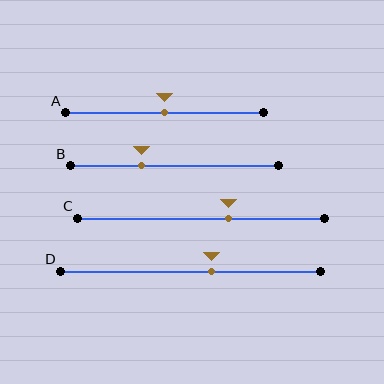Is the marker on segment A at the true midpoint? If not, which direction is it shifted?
Yes, the marker on segment A is at the true midpoint.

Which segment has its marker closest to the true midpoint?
Segment A has its marker closest to the true midpoint.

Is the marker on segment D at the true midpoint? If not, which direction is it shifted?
No, the marker on segment D is shifted to the right by about 8% of the segment length.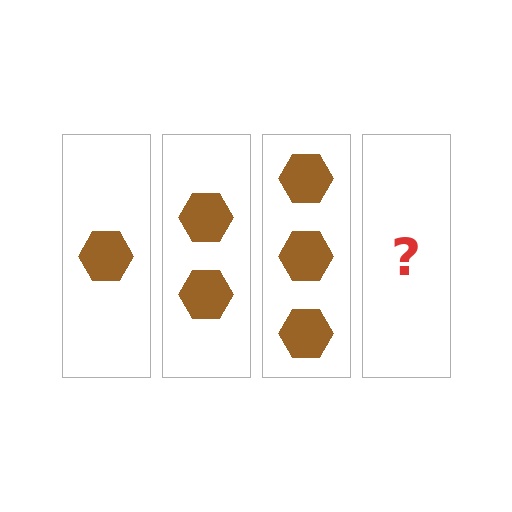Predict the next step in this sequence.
The next step is 4 hexagons.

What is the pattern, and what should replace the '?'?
The pattern is that each step adds one more hexagon. The '?' should be 4 hexagons.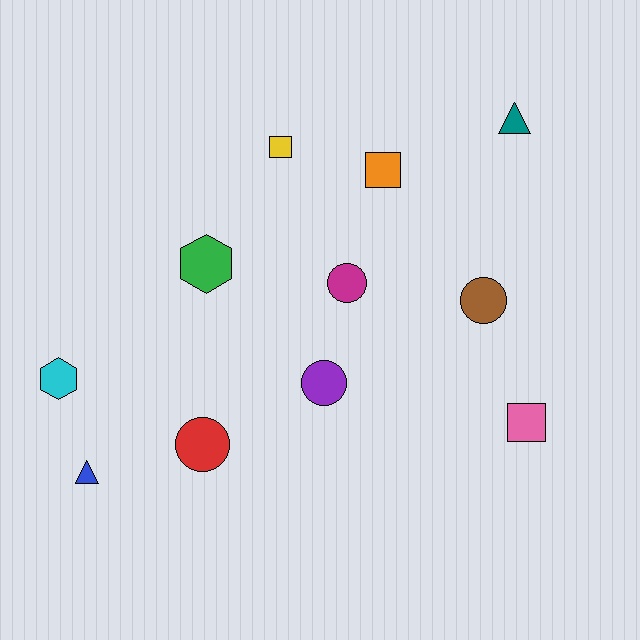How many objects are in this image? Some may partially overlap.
There are 11 objects.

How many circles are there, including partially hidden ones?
There are 4 circles.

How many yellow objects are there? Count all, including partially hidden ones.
There is 1 yellow object.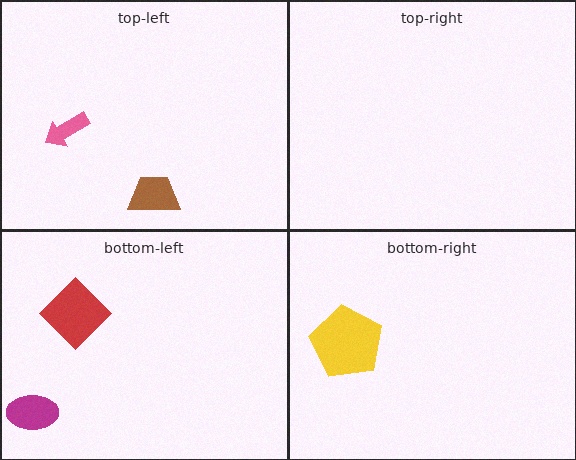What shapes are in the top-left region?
The pink arrow, the brown trapezoid.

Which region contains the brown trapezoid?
The top-left region.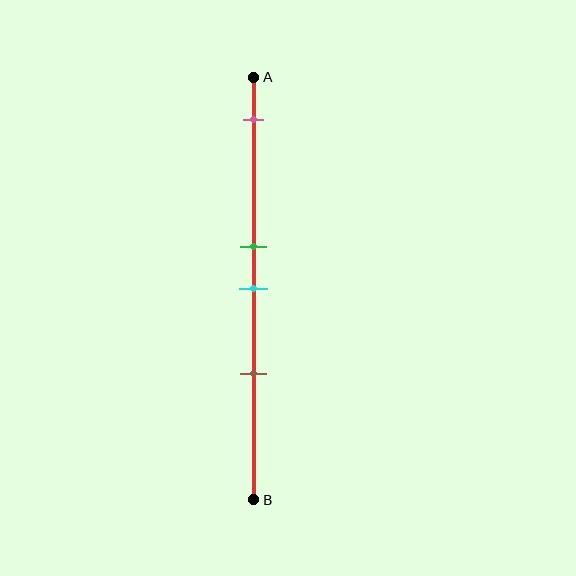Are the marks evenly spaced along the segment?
No, the marks are not evenly spaced.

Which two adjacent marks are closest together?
The green and cyan marks are the closest adjacent pair.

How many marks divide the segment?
There are 4 marks dividing the segment.